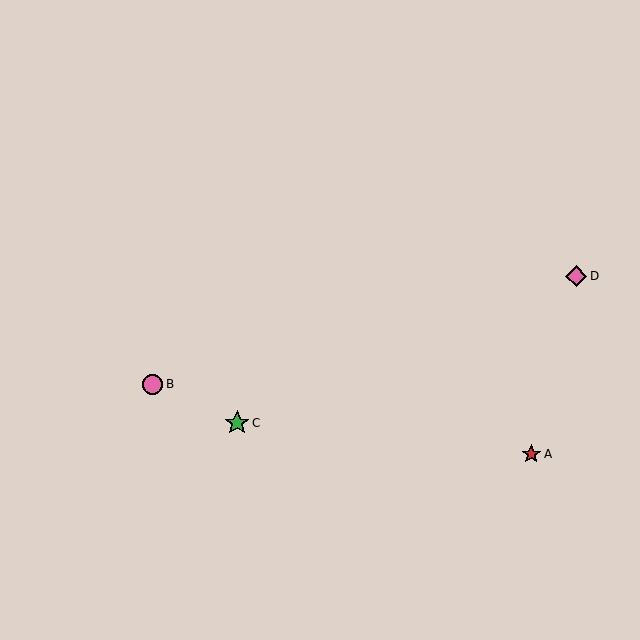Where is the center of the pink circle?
The center of the pink circle is at (153, 384).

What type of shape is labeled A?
Shape A is a red star.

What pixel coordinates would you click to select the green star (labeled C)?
Click at (237, 423) to select the green star C.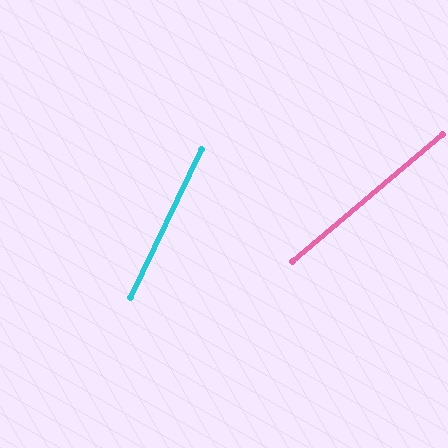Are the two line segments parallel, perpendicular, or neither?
Neither parallel nor perpendicular — they differ by about 24°.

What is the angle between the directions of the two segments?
Approximately 24 degrees.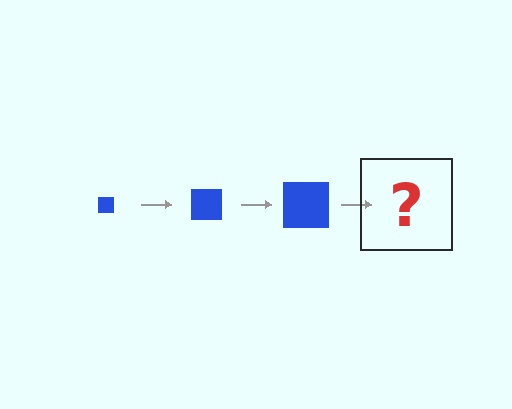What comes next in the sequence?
The next element should be a blue square, larger than the previous one.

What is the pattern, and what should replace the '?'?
The pattern is that the square gets progressively larger each step. The '?' should be a blue square, larger than the previous one.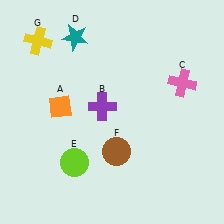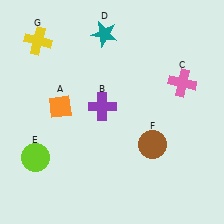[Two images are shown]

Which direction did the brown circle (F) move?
The brown circle (F) moved right.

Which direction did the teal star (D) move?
The teal star (D) moved right.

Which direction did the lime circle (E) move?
The lime circle (E) moved left.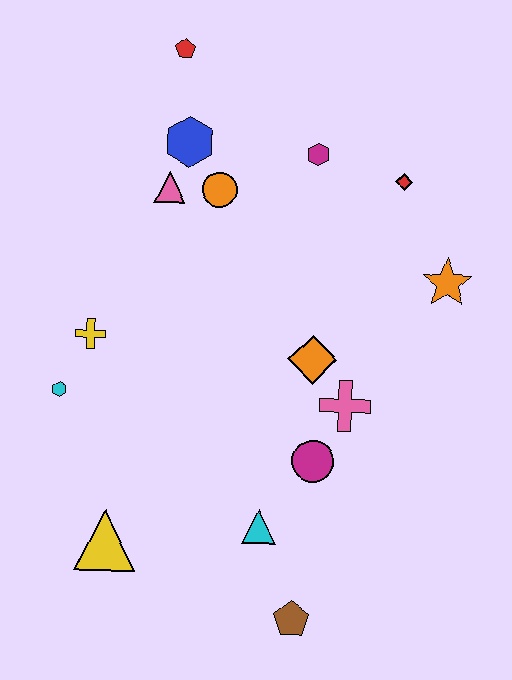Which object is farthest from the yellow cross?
The orange star is farthest from the yellow cross.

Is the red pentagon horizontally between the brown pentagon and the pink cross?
No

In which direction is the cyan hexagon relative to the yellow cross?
The cyan hexagon is below the yellow cross.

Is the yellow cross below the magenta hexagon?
Yes